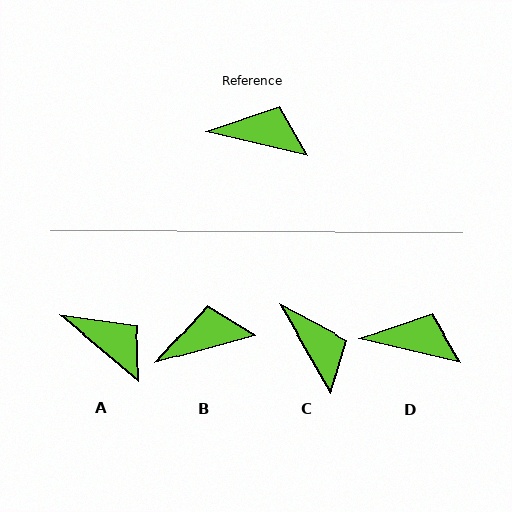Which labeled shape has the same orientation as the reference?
D.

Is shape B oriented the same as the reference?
No, it is off by about 28 degrees.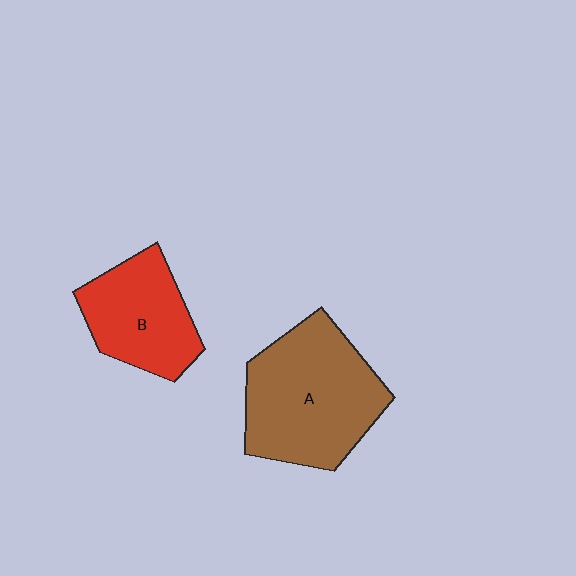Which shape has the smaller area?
Shape B (red).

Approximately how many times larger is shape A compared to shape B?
Approximately 1.5 times.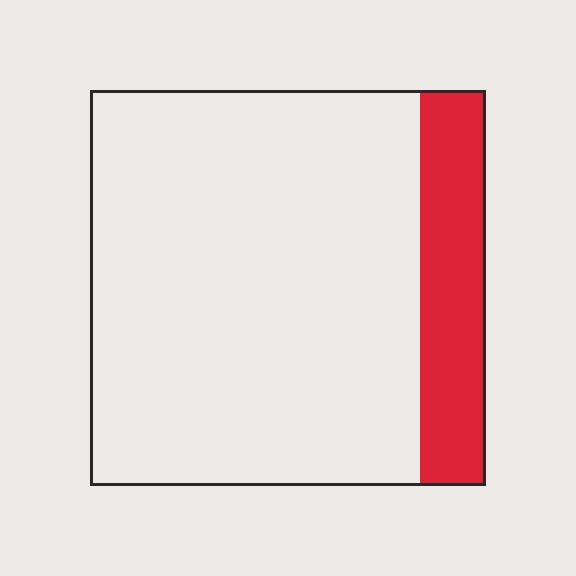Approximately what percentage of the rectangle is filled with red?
Approximately 15%.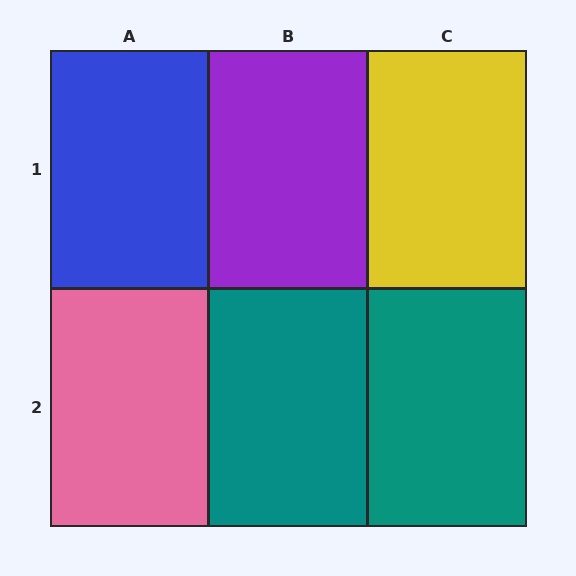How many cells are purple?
1 cell is purple.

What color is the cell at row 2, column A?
Pink.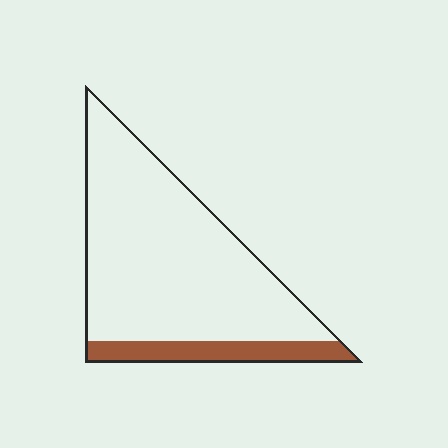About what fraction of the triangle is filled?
About one sixth (1/6).